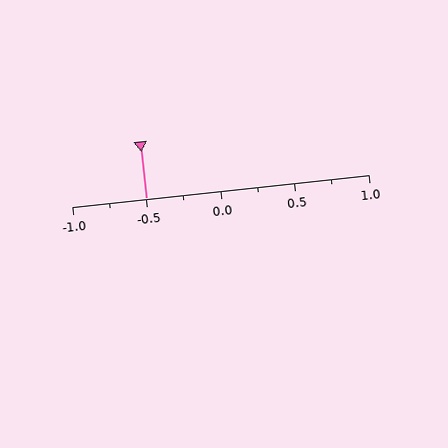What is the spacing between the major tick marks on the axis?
The major ticks are spaced 0.5 apart.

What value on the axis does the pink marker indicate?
The marker indicates approximately -0.5.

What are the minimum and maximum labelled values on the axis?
The axis runs from -1.0 to 1.0.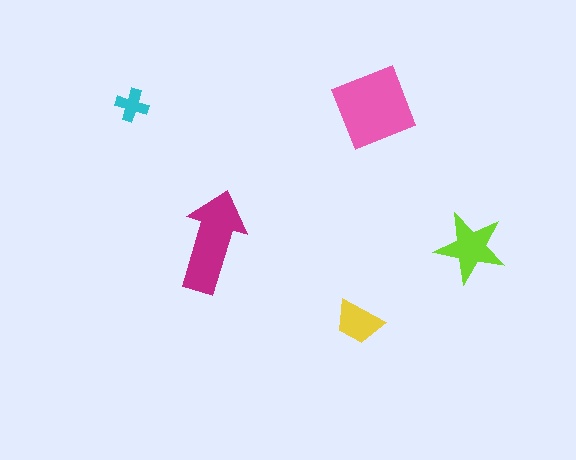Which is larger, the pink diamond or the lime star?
The pink diamond.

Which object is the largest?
The pink diamond.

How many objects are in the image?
There are 5 objects in the image.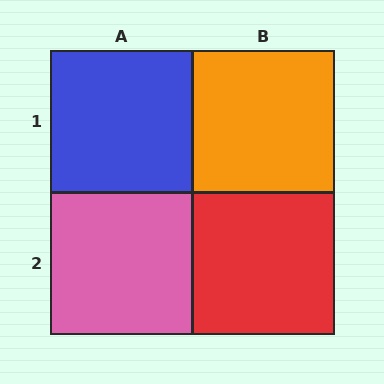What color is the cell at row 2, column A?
Pink.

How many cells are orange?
1 cell is orange.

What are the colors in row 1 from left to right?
Blue, orange.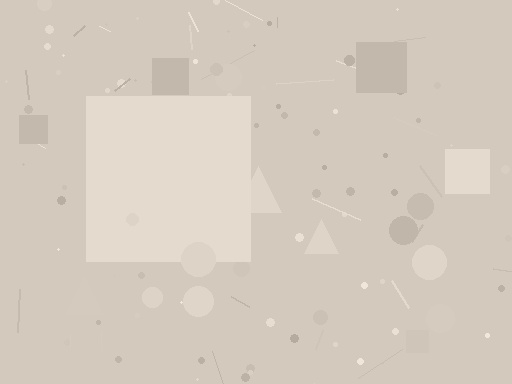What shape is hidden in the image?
A square is hidden in the image.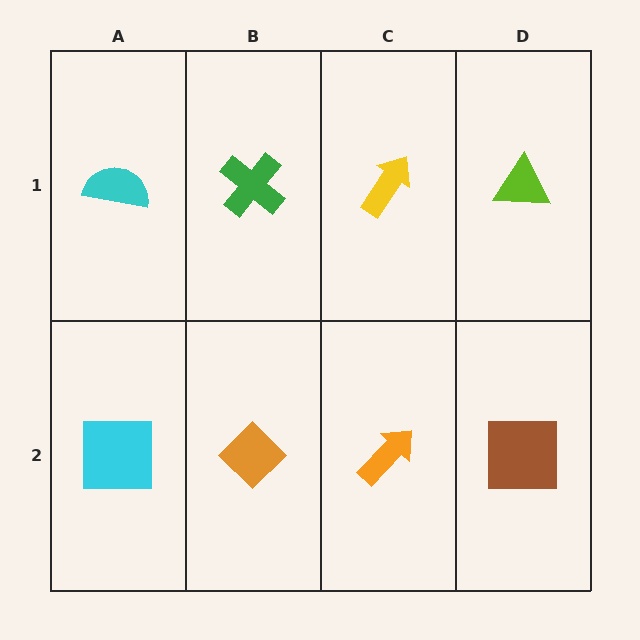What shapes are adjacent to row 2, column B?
A green cross (row 1, column B), a cyan square (row 2, column A), an orange arrow (row 2, column C).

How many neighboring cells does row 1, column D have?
2.